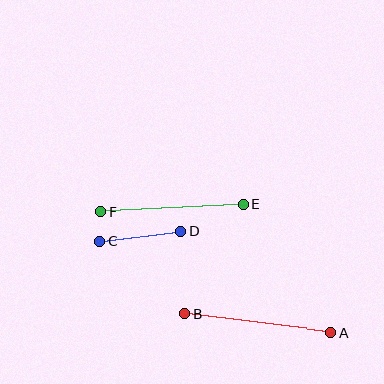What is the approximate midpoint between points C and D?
The midpoint is at approximately (140, 236) pixels.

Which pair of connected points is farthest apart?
Points A and B are farthest apart.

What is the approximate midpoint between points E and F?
The midpoint is at approximately (172, 208) pixels.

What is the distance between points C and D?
The distance is approximately 82 pixels.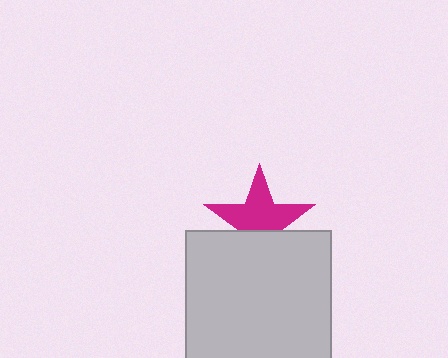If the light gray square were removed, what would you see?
You would see the complete magenta star.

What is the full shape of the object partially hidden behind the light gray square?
The partially hidden object is a magenta star.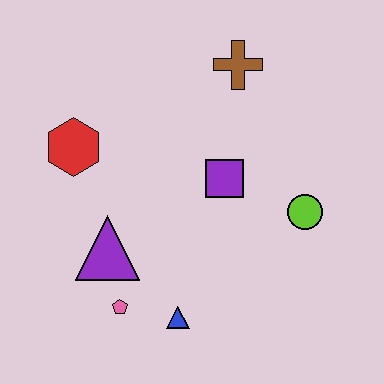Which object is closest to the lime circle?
The purple square is closest to the lime circle.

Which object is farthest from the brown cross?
The pink pentagon is farthest from the brown cross.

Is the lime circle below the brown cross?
Yes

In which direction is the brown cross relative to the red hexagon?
The brown cross is to the right of the red hexagon.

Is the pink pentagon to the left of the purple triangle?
No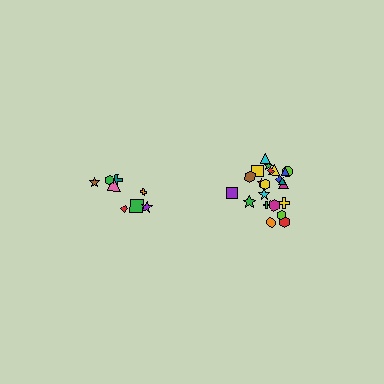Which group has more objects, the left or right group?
The right group.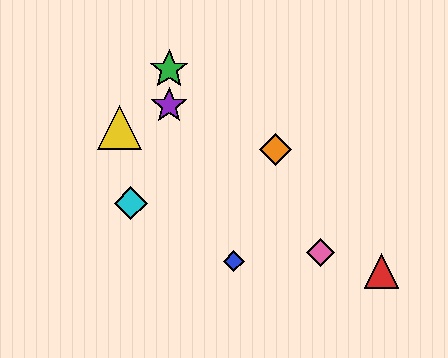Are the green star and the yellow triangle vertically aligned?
No, the green star is at x≈169 and the yellow triangle is at x≈120.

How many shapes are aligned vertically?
2 shapes (the green star, the purple star) are aligned vertically.